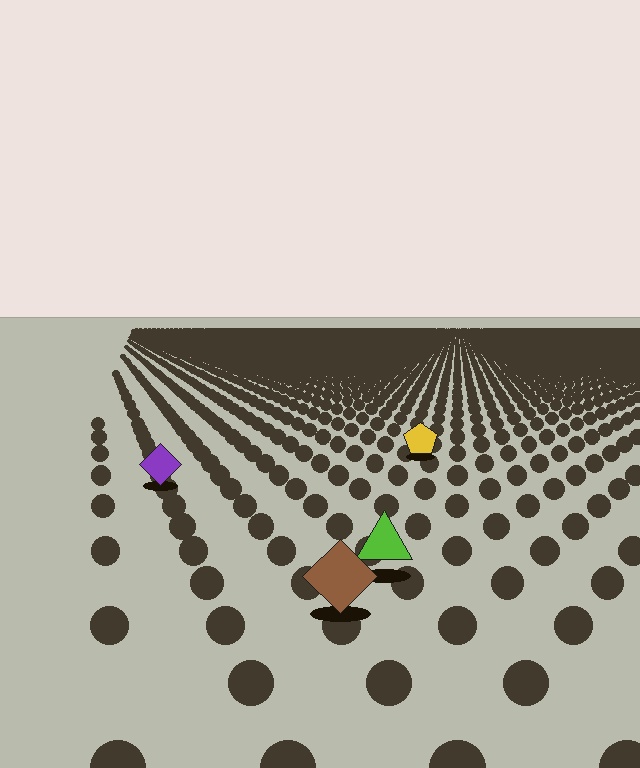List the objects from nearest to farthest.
From nearest to farthest: the brown diamond, the lime triangle, the purple diamond, the yellow pentagon.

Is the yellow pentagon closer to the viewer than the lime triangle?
No. The lime triangle is closer — you can tell from the texture gradient: the ground texture is coarser near it.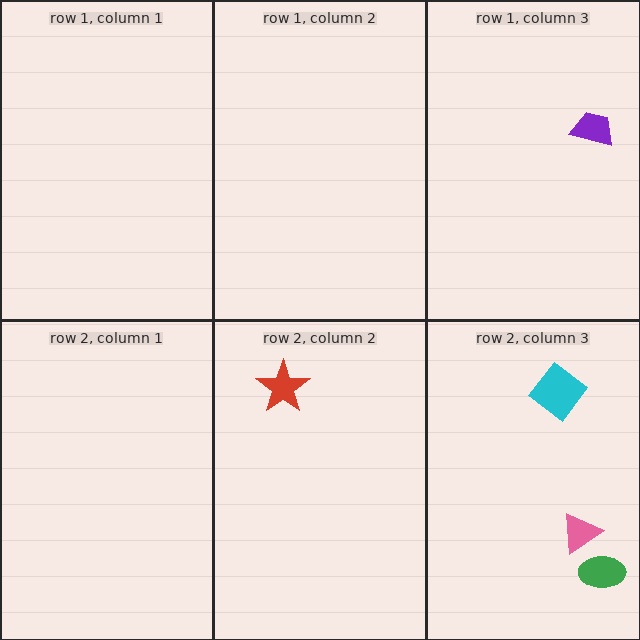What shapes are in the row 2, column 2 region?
The red star.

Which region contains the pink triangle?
The row 2, column 3 region.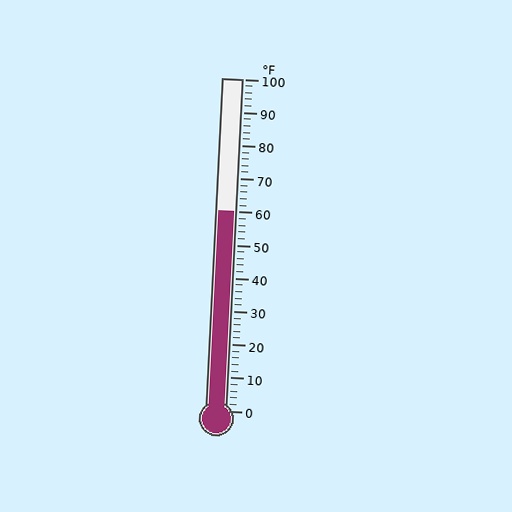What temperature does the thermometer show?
The thermometer shows approximately 60°F.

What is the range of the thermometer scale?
The thermometer scale ranges from 0°F to 100°F.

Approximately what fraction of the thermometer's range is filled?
The thermometer is filled to approximately 60% of its range.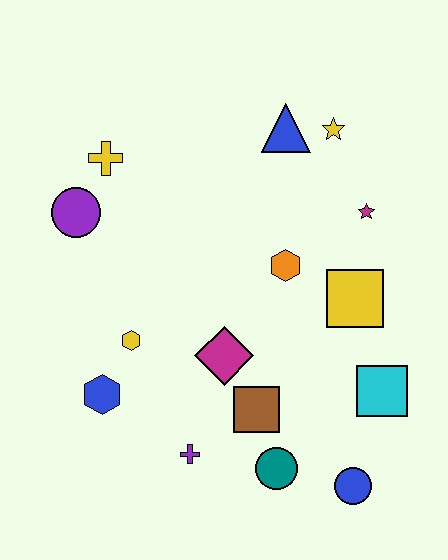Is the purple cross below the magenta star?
Yes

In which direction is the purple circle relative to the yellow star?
The purple circle is to the left of the yellow star.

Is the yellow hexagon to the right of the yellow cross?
Yes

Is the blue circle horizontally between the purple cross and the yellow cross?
No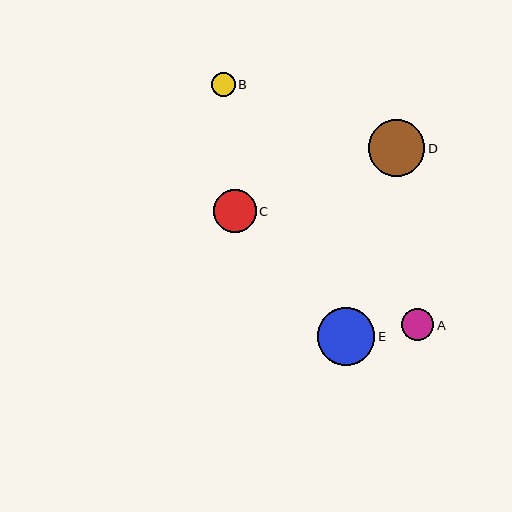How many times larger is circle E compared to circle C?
Circle E is approximately 1.3 times the size of circle C.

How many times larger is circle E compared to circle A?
Circle E is approximately 1.8 times the size of circle A.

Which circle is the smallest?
Circle B is the smallest with a size of approximately 24 pixels.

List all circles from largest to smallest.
From largest to smallest: E, D, C, A, B.